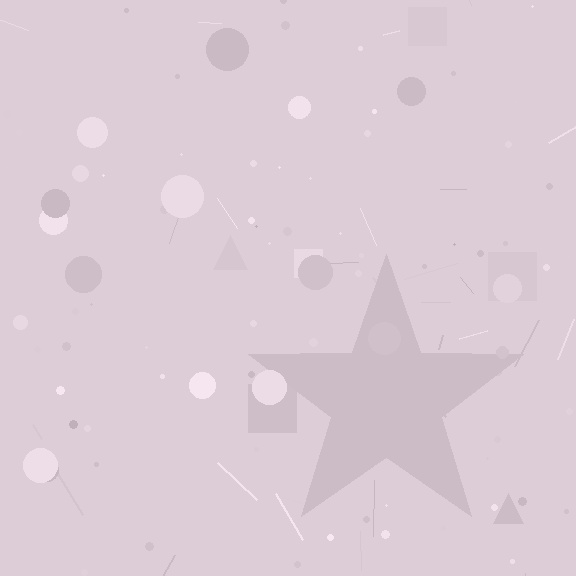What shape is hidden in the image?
A star is hidden in the image.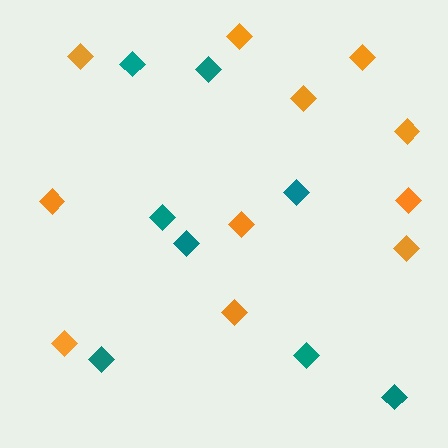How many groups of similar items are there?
There are 2 groups: one group of orange diamonds (11) and one group of teal diamonds (8).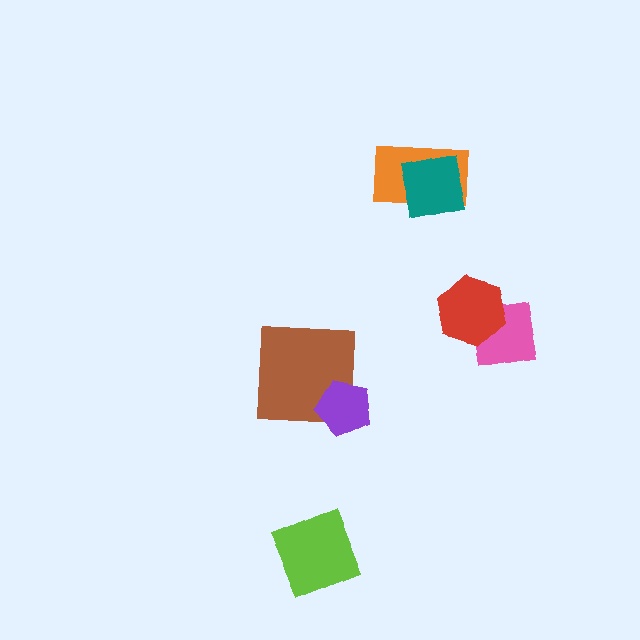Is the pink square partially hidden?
Yes, it is partially covered by another shape.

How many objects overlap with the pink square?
1 object overlaps with the pink square.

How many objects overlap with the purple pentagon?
1 object overlaps with the purple pentagon.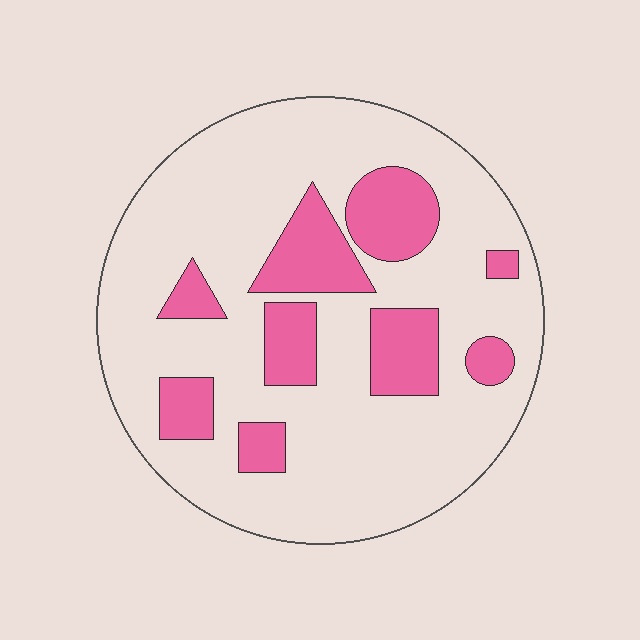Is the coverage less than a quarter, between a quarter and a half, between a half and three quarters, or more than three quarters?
Less than a quarter.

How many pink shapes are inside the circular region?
9.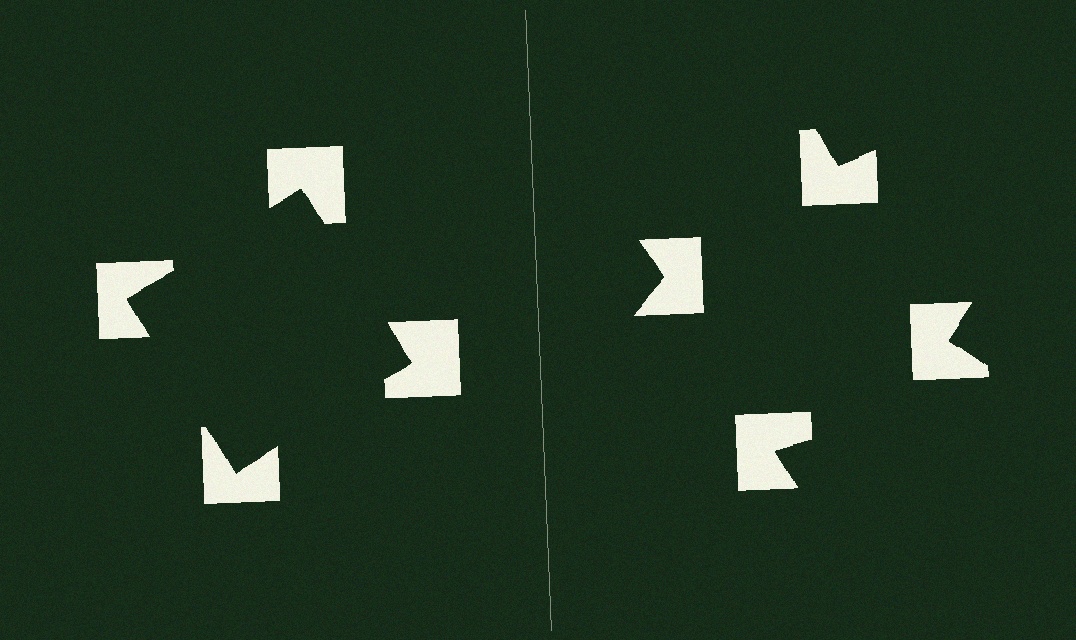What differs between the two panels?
The notched squares are positioned identically on both sides; only the wedge orientations differ. On the left they align to a square; on the right they are misaligned.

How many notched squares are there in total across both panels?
8 — 4 on each side.